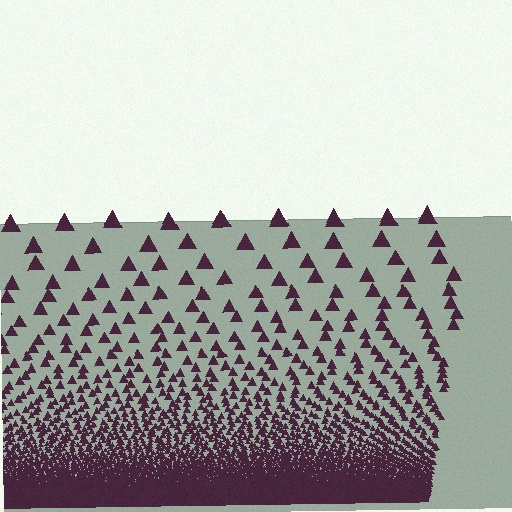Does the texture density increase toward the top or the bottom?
Density increases toward the bottom.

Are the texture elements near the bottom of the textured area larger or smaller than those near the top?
Smaller. The gradient is inverted — elements near the bottom are smaller and denser.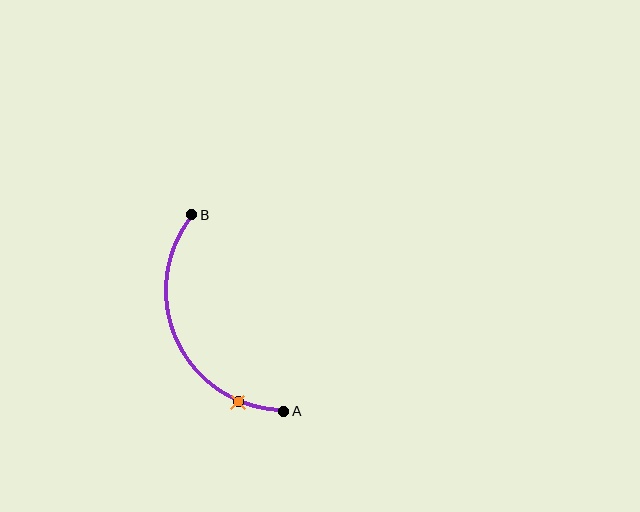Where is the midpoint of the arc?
The arc midpoint is the point on the curve farthest from the straight line joining A and B. It sits to the left of that line.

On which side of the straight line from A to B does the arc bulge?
The arc bulges to the left of the straight line connecting A and B.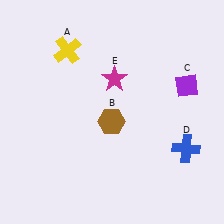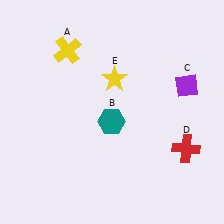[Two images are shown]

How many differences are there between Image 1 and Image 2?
There are 3 differences between the two images.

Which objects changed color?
B changed from brown to teal. D changed from blue to red. E changed from magenta to yellow.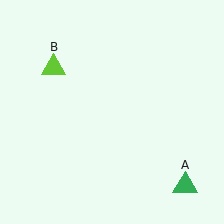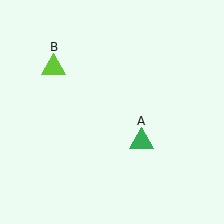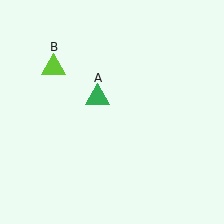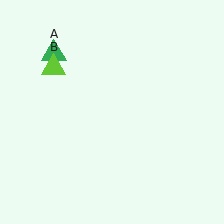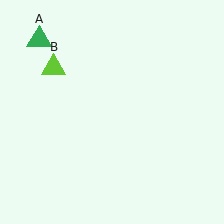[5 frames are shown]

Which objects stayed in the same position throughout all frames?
Lime triangle (object B) remained stationary.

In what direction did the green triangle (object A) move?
The green triangle (object A) moved up and to the left.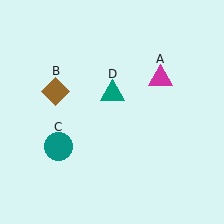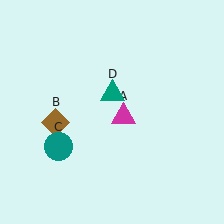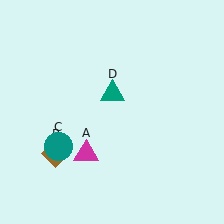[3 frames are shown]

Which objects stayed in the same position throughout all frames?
Teal circle (object C) and teal triangle (object D) remained stationary.